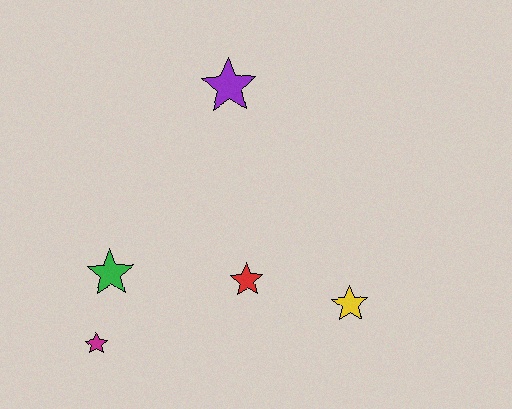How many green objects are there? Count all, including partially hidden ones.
There is 1 green object.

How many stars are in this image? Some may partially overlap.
There are 5 stars.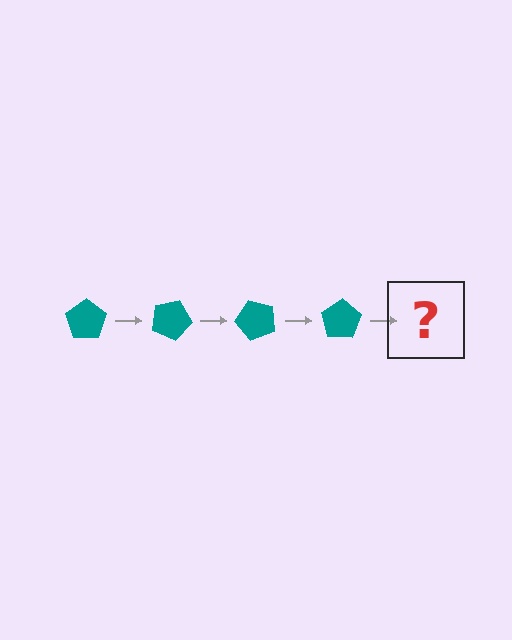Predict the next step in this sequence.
The next step is a teal pentagon rotated 100 degrees.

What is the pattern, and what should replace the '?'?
The pattern is that the pentagon rotates 25 degrees each step. The '?' should be a teal pentagon rotated 100 degrees.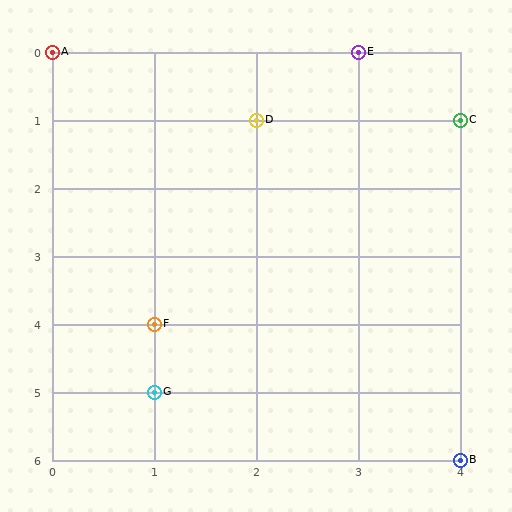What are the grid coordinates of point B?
Point B is at grid coordinates (4, 6).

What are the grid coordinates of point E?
Point E is at grid coordinates (3, 0).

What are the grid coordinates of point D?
Point D is at grid coordinates (2, 1).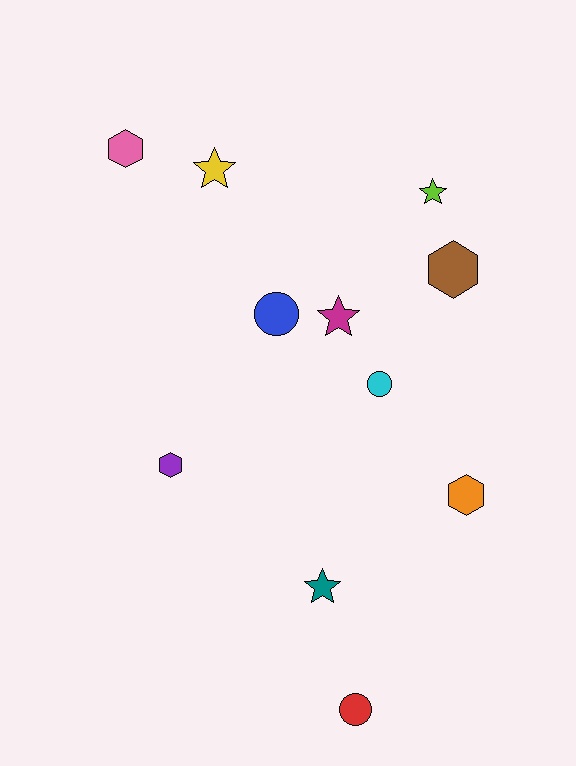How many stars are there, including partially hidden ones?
There are 4 stars.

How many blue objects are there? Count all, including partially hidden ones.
There is 1 blue object.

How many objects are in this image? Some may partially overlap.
There are 11 objects.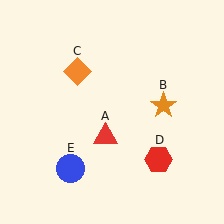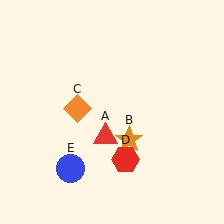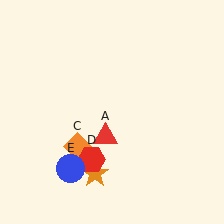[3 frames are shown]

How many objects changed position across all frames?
3 objects changed position: orange star (object B), orange diamond (object C), red hexagon (object D).